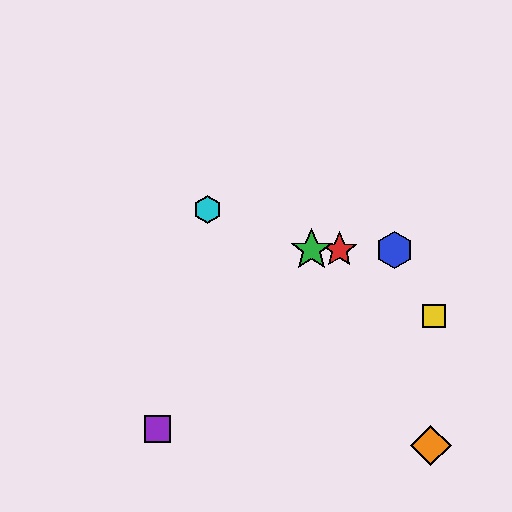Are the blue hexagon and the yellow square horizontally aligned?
No, the blue hexagon is at y≈250 and the yellow square is at y≈316.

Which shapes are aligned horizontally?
The red star, the blue hexagon, the green star are aligned horizontally.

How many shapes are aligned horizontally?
3 shapes (the red star, the blue hexagon, the green star) are aligned horizontally.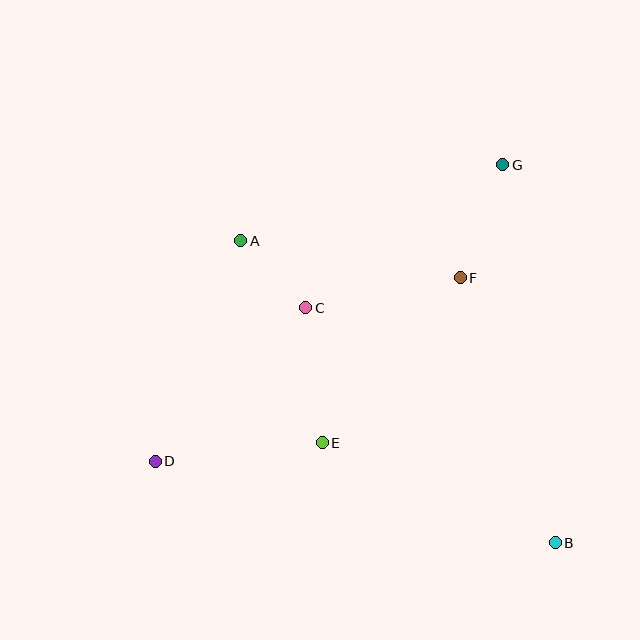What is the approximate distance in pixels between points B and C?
The distance between B and C is approximately 343 pixels.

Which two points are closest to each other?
Points A and C are closest to each other.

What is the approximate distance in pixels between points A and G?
The distance between A and G is approximately 273 pixels.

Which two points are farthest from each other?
Points D and G are farthest from each other.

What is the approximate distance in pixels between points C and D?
The distance between C and D is approximately 215 pixels.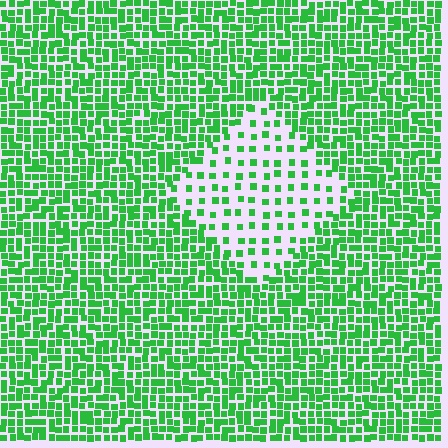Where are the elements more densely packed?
The elements are more densely packed outside the diamond boundary.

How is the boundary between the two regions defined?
The boundary is defined by a change in element density (approximately 2.7x ratio). All elements are the same color, size, and shape.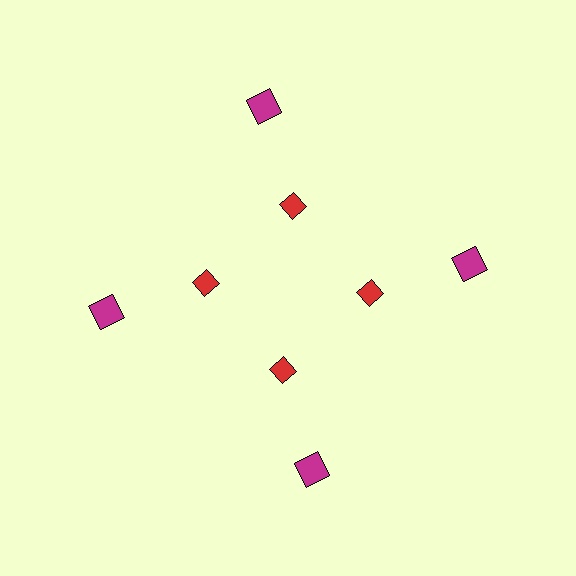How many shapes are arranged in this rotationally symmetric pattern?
There are 8 shapes, arranged in 4 groups of 2.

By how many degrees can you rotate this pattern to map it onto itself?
The pattern maps onto itself every 90 degrees of rotation.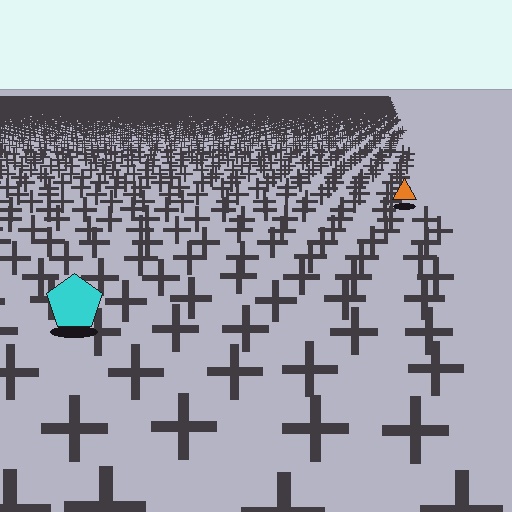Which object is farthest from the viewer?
The orange triangle is farthest from the viewer. It appears smaller and the ground texture around it is denser.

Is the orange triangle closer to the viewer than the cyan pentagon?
No. The cyan pentagon is closer — you can tell from the texture gradient: the ground texture is coarser near it.